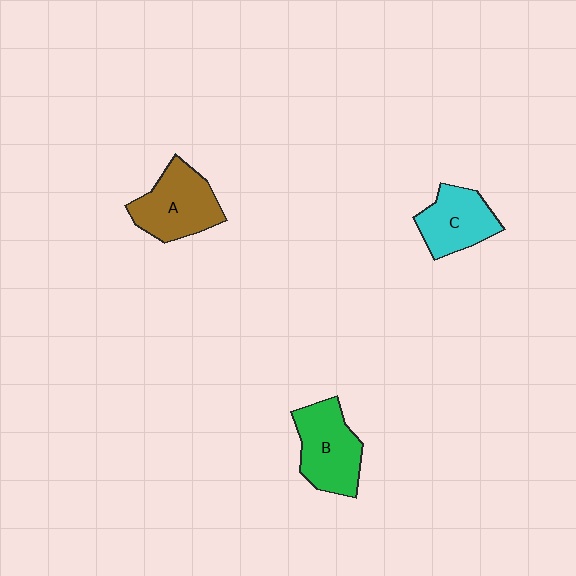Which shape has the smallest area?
Shape C (cyan).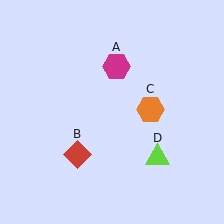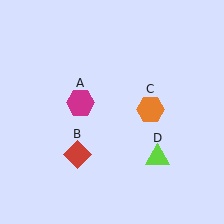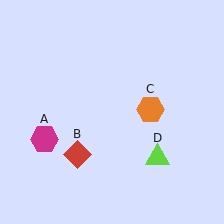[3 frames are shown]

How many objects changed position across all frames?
1 object changed position: magenta hexagon (object A).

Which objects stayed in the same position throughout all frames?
Red diamond (object B) and orange hexagon (object C) and lime triangle (object D) remained stationary.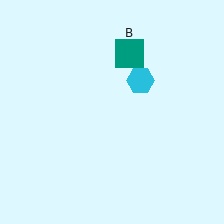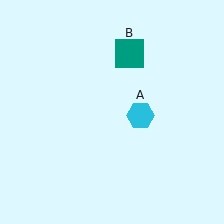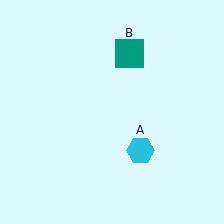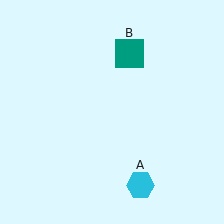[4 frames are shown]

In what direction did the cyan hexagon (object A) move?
The cyan hexagon (object A) moved down.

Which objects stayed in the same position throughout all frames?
Teal square (object B) remained stationary.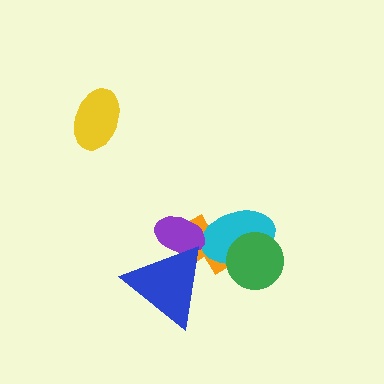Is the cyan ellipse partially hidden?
Yes, it is partially covered by another shape.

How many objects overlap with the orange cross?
4 objects overlap with the orange cross.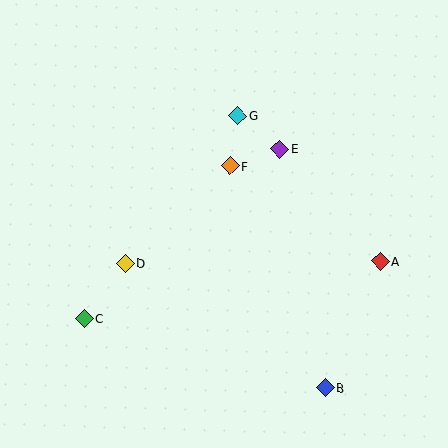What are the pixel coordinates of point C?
Point C is at (85, 319).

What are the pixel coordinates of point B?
Point B is at (325, 388).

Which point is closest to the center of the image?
Point F at (230, 166) is closest to the center.